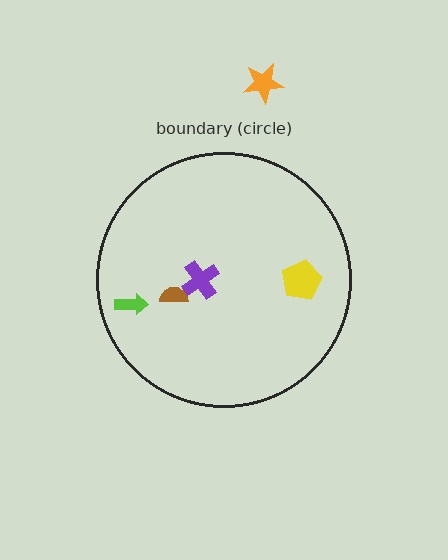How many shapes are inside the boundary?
4 inside, 1 outside.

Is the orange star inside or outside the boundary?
Outside.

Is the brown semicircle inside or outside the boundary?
Inside.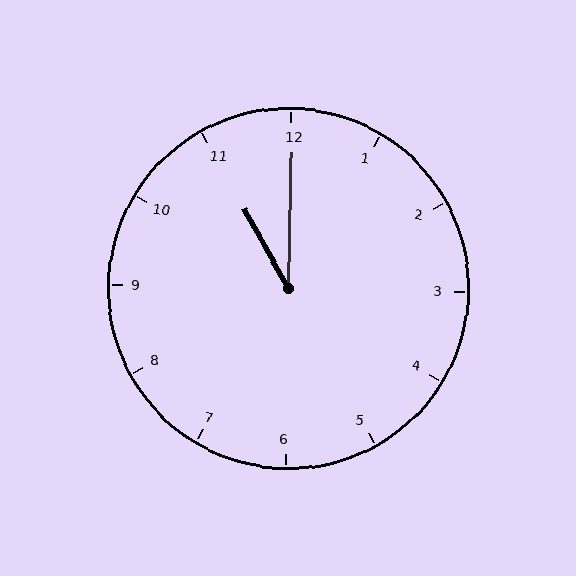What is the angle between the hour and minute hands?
Approximately 30 degrees.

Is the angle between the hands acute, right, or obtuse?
It is acute.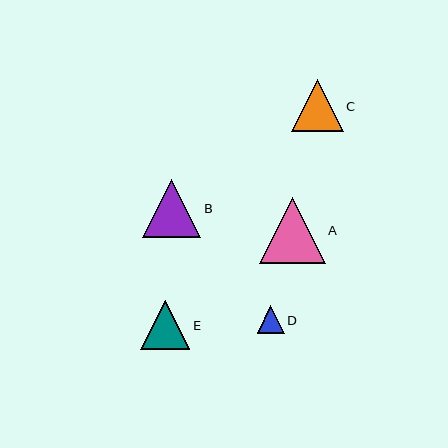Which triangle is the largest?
Triangle A is the largest with a size of approximately 66 pixels.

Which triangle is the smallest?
Triangle D is the smallest with a size of approximately 27 pixels.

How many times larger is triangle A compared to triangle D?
Triangle A is approximately 2.4 times the size of triangle D.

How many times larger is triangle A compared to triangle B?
Triangle A is approximately 1.1 times the size of triangle B.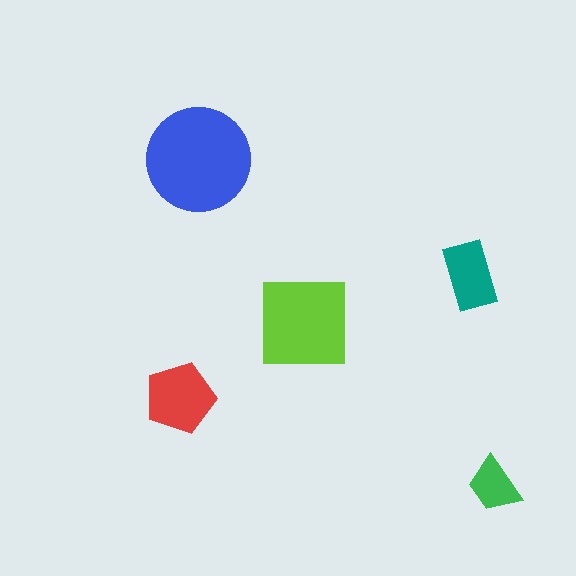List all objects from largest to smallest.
The blue circle, the lime square, the red pentagon, the teal rectangle, the green trapezoid.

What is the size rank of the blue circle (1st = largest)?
1st.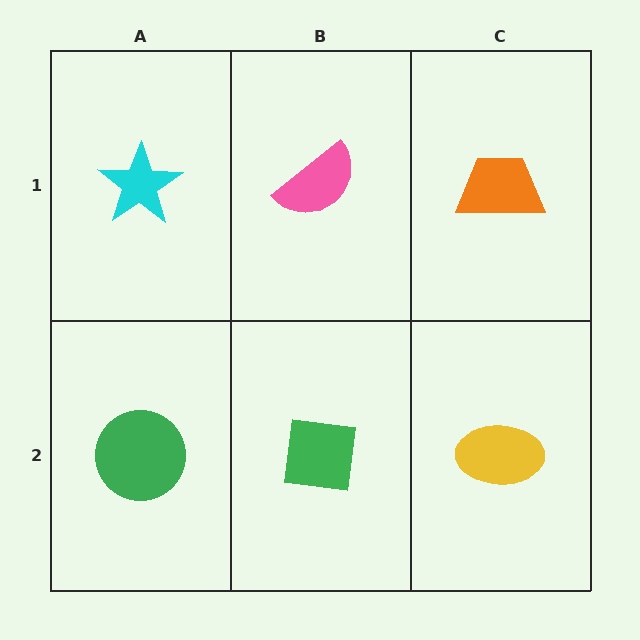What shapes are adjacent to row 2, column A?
A cyan star (row 1, column A), a green square (row 2, column B).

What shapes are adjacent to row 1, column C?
A yellow ellipse (row 2, column C), a pink semicircle (row 1, column B).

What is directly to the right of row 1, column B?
An orange trapezoid.